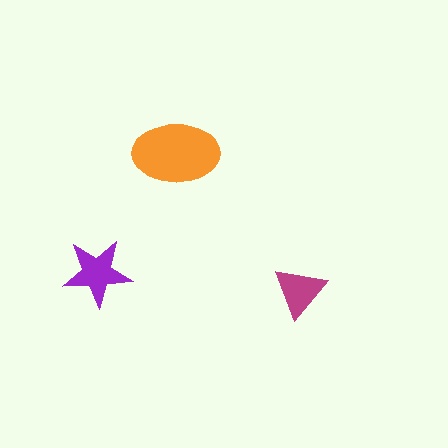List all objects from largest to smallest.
The orange ellipse, the purple star, the magenta triangle.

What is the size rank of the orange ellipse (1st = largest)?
1st.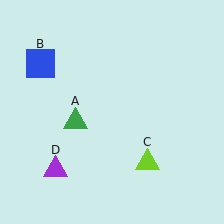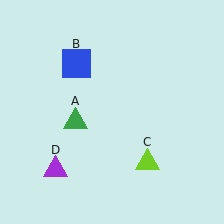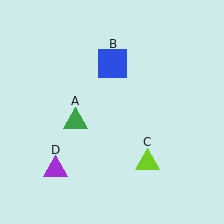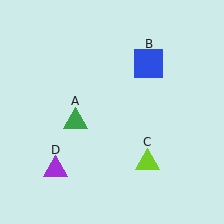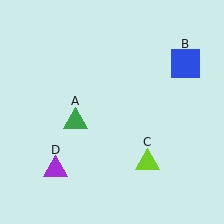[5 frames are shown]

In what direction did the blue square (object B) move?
The blue square (object B) moved right.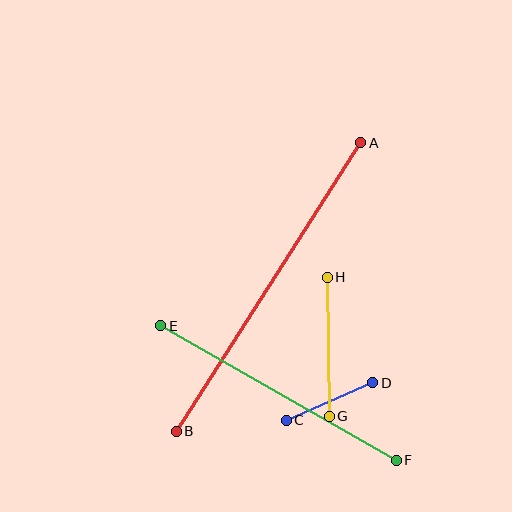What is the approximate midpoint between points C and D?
The midpoint is at approximately (329, 402) pixels.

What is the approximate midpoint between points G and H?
The midpoint is at approximately (328, 347) pixels.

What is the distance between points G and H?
The distance is approximately 139 pixels.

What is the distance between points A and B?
The distance is approximately 342 pixels.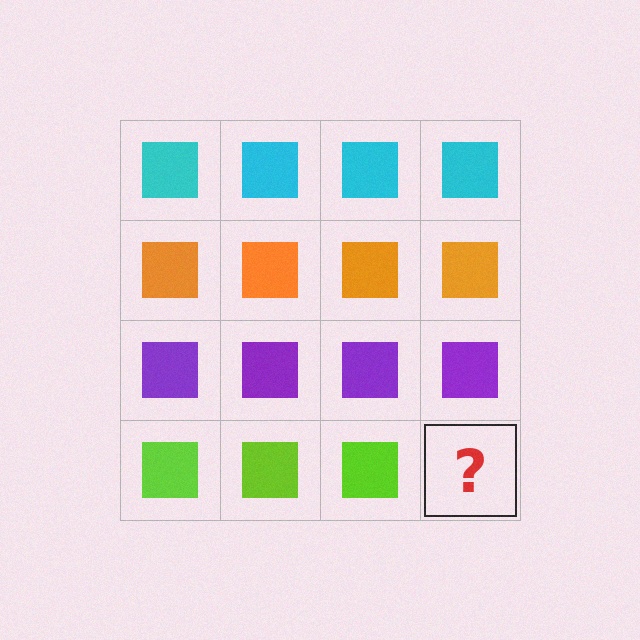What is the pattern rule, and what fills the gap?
The rule is that each row has a consistent color. The gap should be filled with a lime square.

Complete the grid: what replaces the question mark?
The question mark should be replaced with a lime square.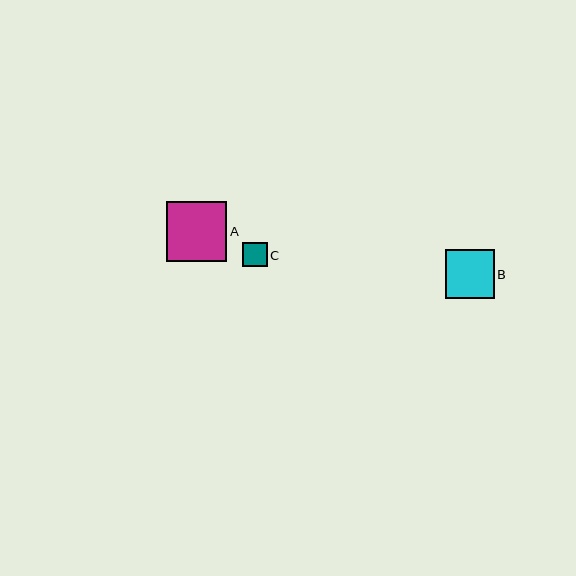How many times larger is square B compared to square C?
Square B is approximately 2.0 times the size of square C.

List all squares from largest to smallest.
From largest to smallest: A, B, C.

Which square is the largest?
Square A is the largest with a size of approximately 60 pixels.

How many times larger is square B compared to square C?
Square B is approximately 2.0 times the size of square C.